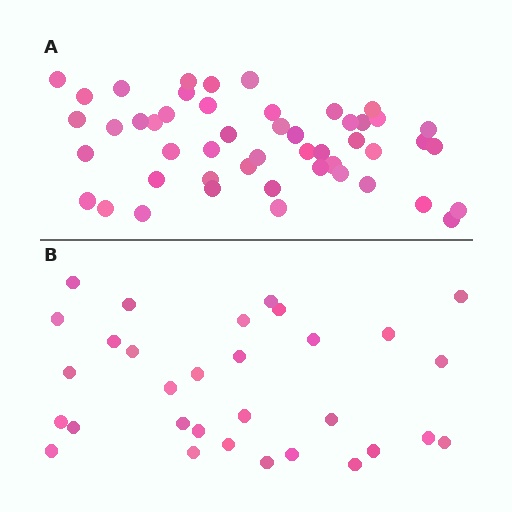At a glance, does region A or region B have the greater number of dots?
Region A (the top region) has more dots.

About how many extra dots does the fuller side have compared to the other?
Region A has approximately 20 more dots than region B.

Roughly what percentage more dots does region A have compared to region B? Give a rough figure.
About 60% more.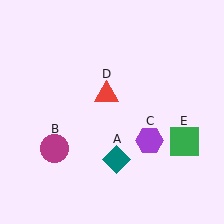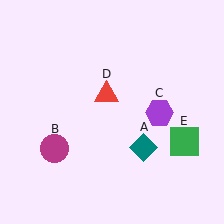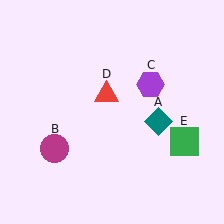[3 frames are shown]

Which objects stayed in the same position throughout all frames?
Magenta circle (object B) and red triangle (object D) and green square (object E) remained stationary.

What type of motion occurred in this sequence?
The teal diamond (object A), purple hexagon (object C) rotated counterclockwise around the center of the scene.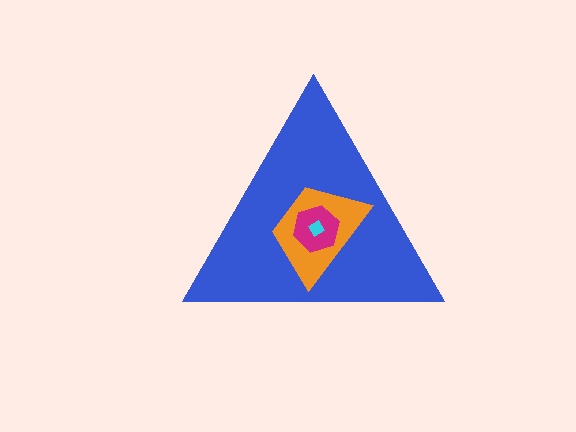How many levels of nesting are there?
4.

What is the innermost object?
The cyan diamond.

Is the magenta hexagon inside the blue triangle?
Yes.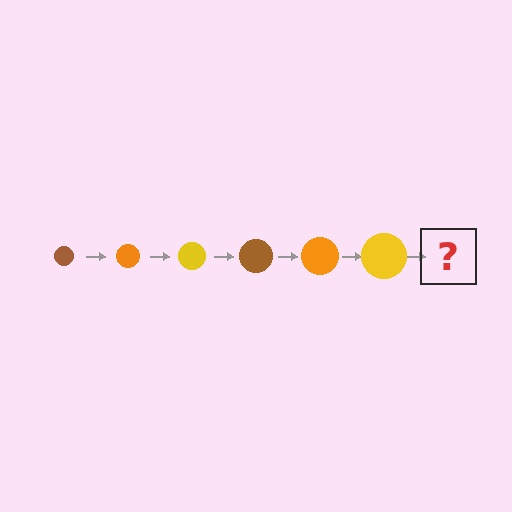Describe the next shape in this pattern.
It should be a brown circle, larger than the previous one.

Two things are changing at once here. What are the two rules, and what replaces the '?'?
The two rules are that the circle grows larger each step and the color cycles through brown, orange, and yellow. The '?' should be a brown circle, larger than the previous one.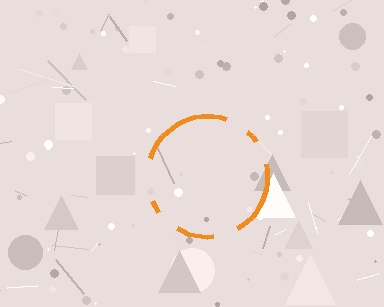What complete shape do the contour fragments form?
The contour fragments form a circle.